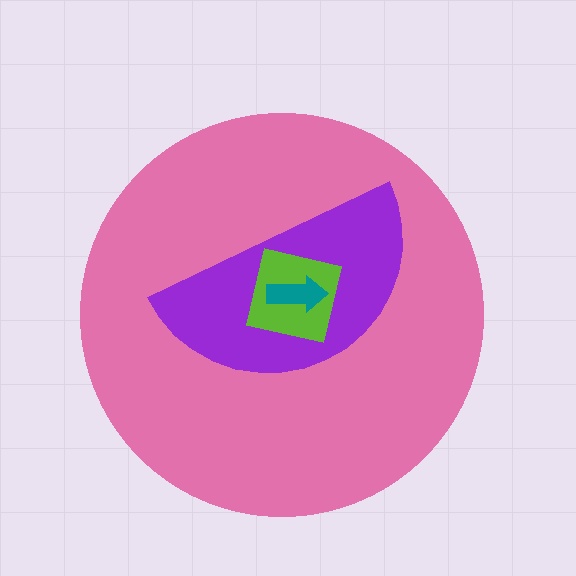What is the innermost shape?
The teal arrow.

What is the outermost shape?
The pink circle.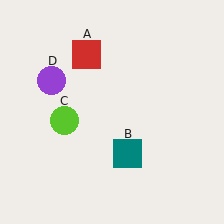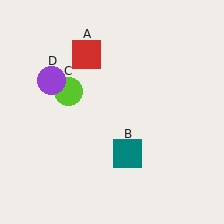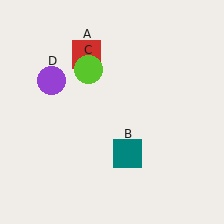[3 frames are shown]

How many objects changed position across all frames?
1 object changed position: lime circle (object C).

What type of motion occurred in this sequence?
The lime circle (object C) rotated clockwise around the center of the scene.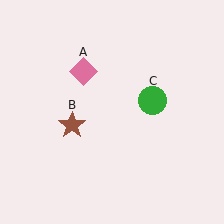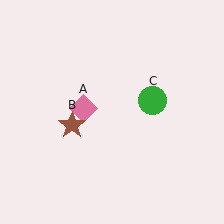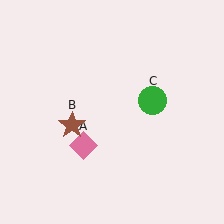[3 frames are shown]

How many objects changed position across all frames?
1 object changed position: pink diamond (object A).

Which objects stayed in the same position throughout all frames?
Brown star (object B) and green circle (object C) remained stationary.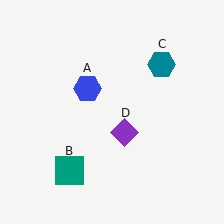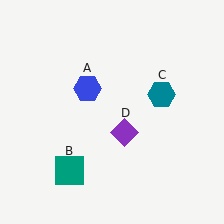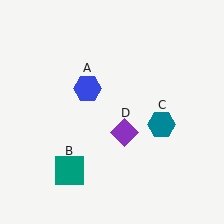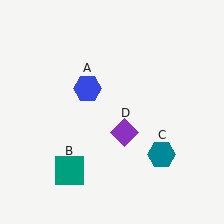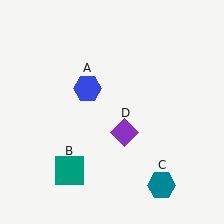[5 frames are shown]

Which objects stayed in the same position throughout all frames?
Blue hexagon (object A) and teal square (object B) and purple diamond (object D) remained stationary.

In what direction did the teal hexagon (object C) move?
The teal hexagon (object C) moved down.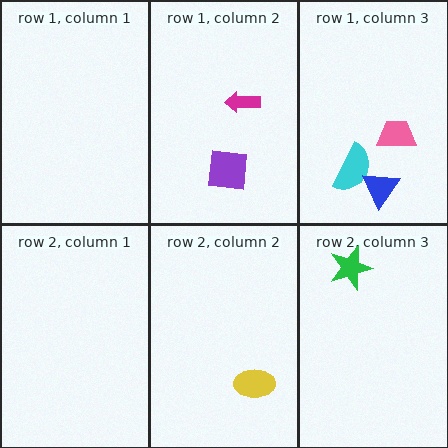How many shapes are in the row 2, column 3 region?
1.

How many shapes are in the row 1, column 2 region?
2.